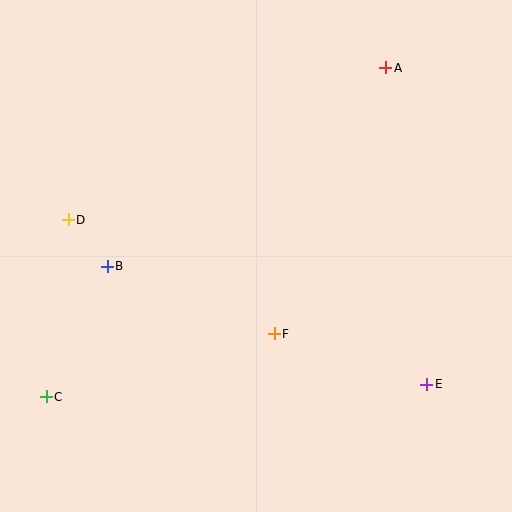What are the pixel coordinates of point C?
Point C is at (46, 397).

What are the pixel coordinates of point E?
Point E is at (427, 384).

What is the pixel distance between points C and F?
The distance between C and F is 237 pixels.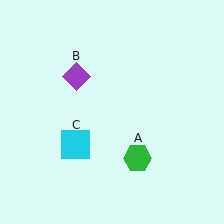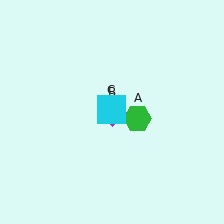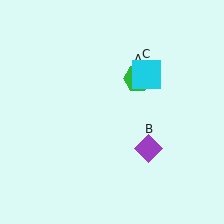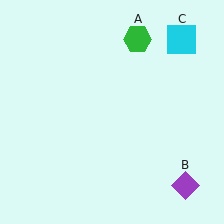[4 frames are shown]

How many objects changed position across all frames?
3 objects changed position: green hexagon (object A), purple diamond (object B), cyan square (object C).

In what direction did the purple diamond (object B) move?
The purple diamond (object B) moved down and to the right.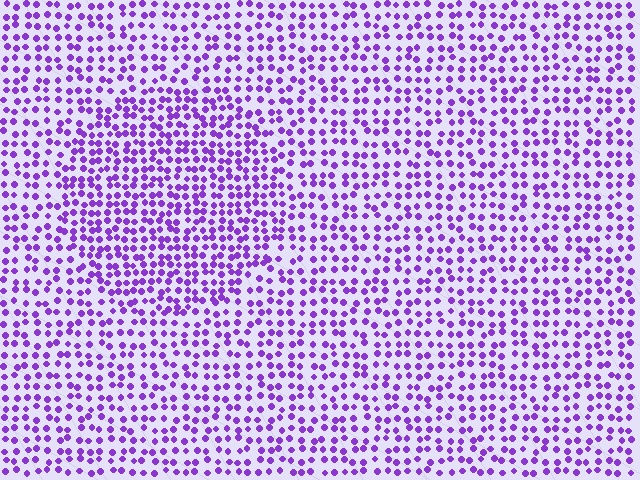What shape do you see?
I see a circle.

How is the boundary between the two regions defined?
The boundary is defined by a change in element density (approximately 1.5x ratio). All elements are the same color, size, and shape.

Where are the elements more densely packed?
The elements are more densely packed inside the circle boundary.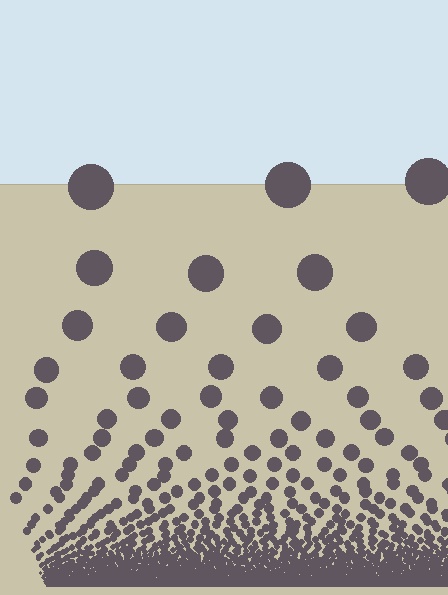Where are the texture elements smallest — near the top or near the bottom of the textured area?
Near the bottom.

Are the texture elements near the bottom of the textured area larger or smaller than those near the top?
Smaller. The gradient is inverted — elements near the bottom are smaller and denser.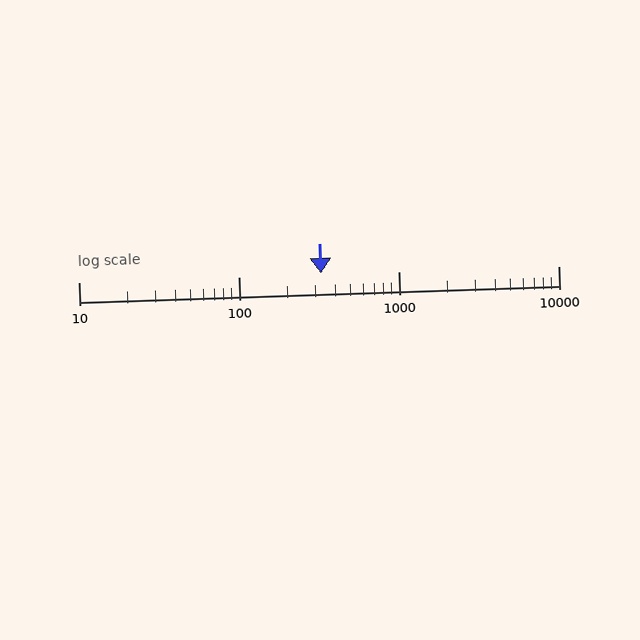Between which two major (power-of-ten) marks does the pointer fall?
The pointer is between 100 and 1000.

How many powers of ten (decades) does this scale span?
The scale spans 3 decades, from 10 to 10000.